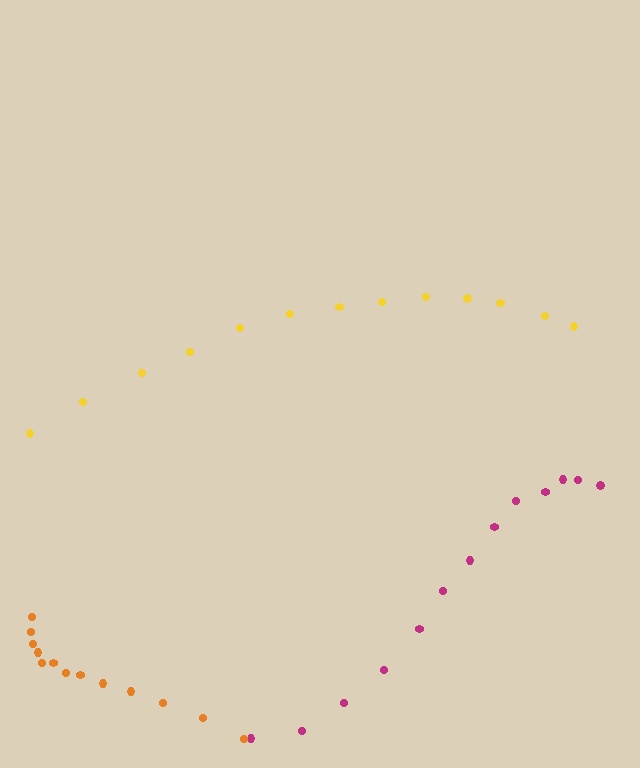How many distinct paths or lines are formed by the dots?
There are 3 distinct paths.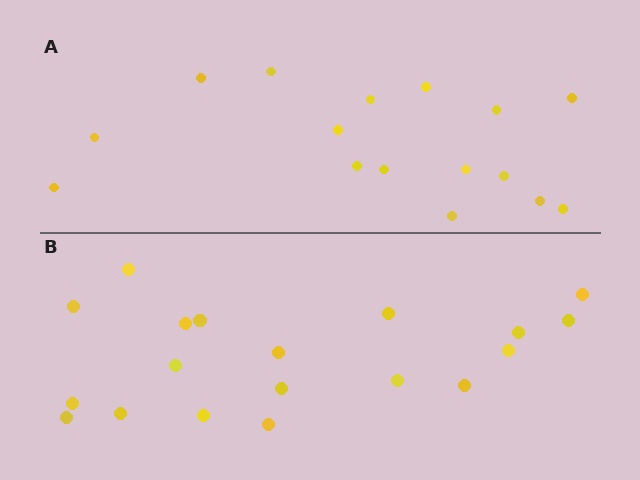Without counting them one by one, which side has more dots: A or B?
Region B (the bottom region) has more dots.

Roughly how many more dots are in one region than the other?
Region B has just a few more — roughly 2 or 3 more dots than region A.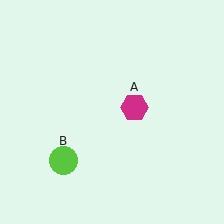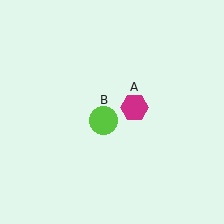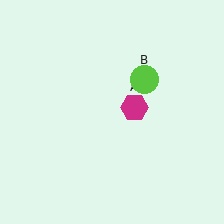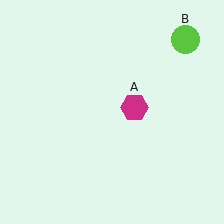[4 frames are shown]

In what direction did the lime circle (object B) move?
The lime circle (object B) moved up and to the right.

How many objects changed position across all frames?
1 object changed position: lime circle (object B).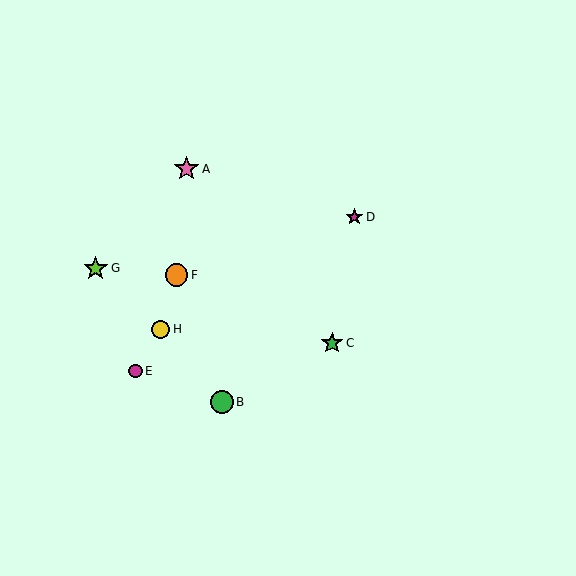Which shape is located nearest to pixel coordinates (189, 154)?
The pink star (labeled A) at (187, 169) is nearest to that location.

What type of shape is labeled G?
Shape G is a lime star.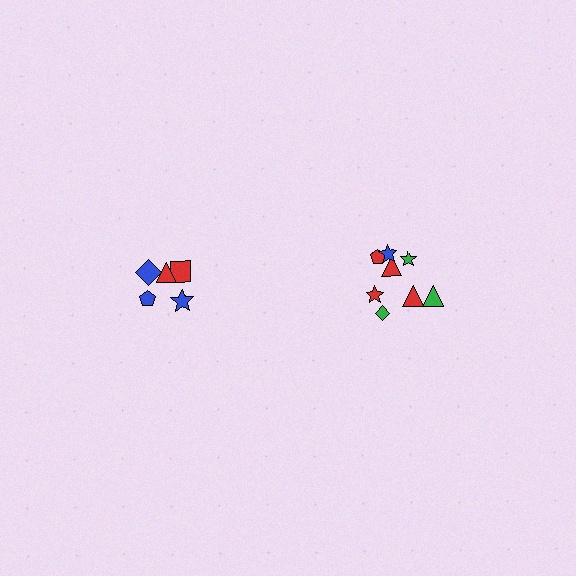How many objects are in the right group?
There are 8 objects.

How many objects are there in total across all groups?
There are 13 objects.